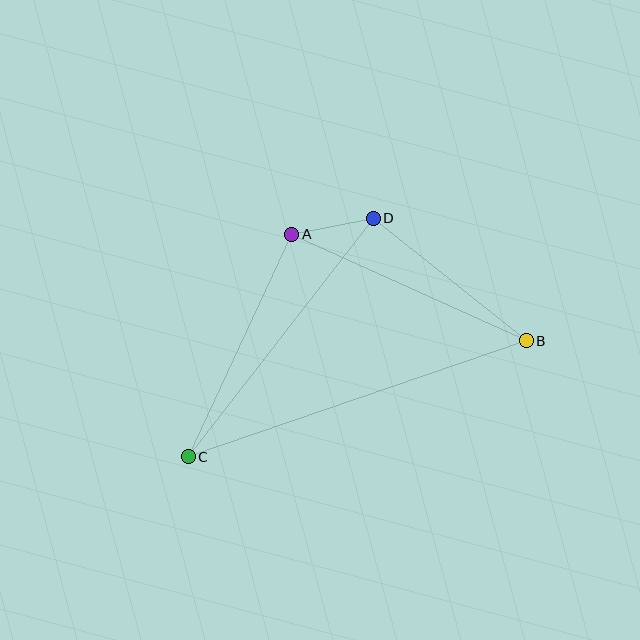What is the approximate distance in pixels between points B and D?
The distance between B and D is approximately 196 pixels.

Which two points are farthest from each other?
Points B and C are farthest from each other.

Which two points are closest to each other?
Points A and D are closest to each other.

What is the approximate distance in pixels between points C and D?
The distance between C and D is approximately 302 pixels.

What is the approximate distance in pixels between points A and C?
The distance between A and C is approximately 246 pixels.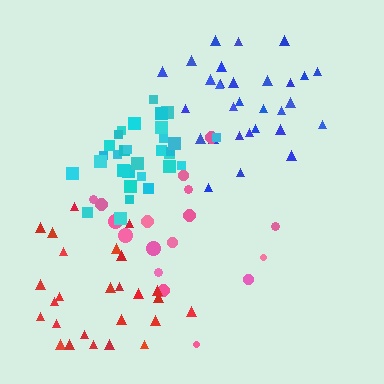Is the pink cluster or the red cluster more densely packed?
Red.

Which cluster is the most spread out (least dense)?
Pink.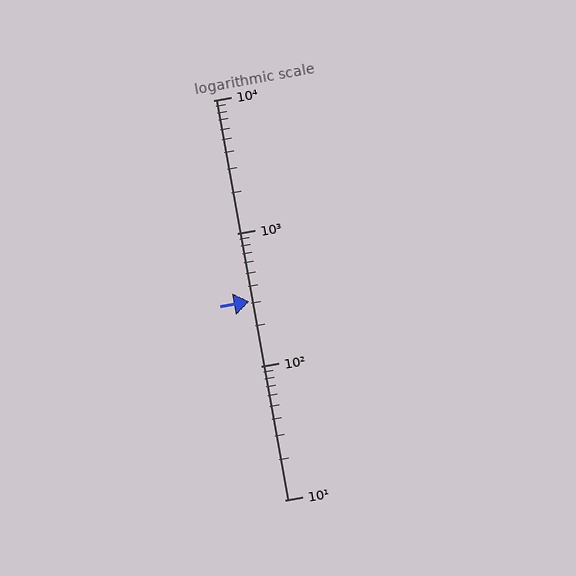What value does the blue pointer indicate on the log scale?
The pointer indicates approximately 310.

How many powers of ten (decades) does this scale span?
The scale spans 3 decades, from 10 to 10000.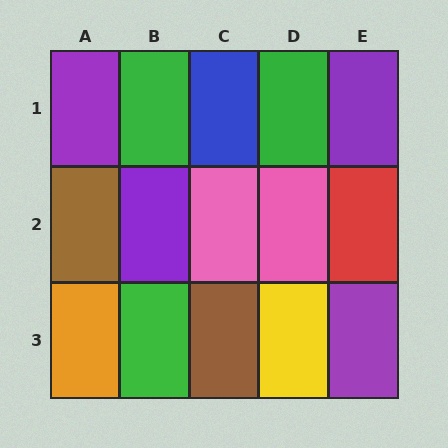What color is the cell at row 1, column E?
Purple.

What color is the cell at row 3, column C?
Brown.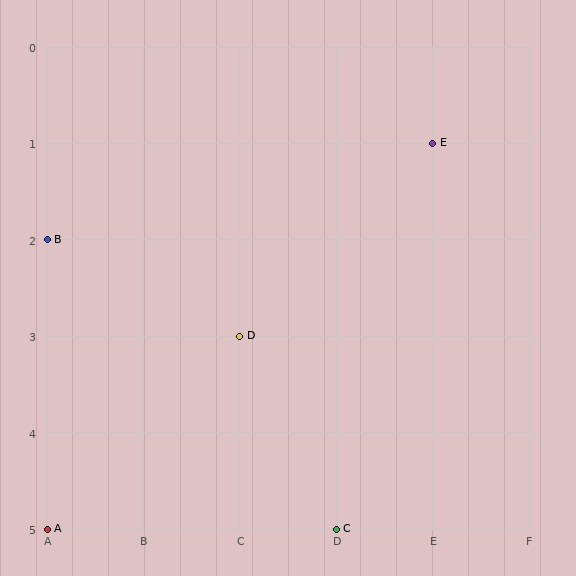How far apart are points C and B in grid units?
Points C and B are 3 columns and 3 rows apart (about 4.2 grid units diagonally).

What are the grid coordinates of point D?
Point D is at grid coordinates (C, 3).